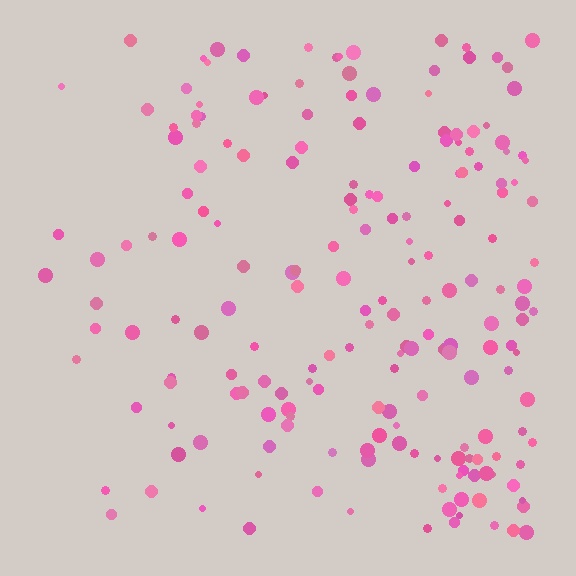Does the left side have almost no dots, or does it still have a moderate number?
Still a moderate number, just noticeably fewer than the right.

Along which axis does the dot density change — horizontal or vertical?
Horizontal.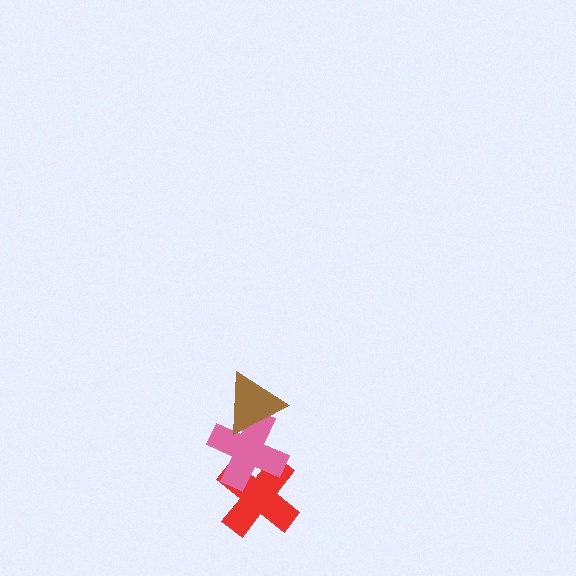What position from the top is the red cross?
The red cross is 3rd from the top.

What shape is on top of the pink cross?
The brown triangle is on top of the pink cross.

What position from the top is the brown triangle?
The brown triangle is 1st from the top.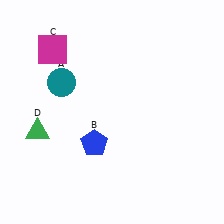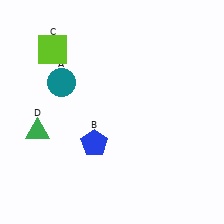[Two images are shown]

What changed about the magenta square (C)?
In Image 1, C is magenta. In Image 2, it changed to lime.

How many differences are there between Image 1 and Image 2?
There is 1 difference between the two images.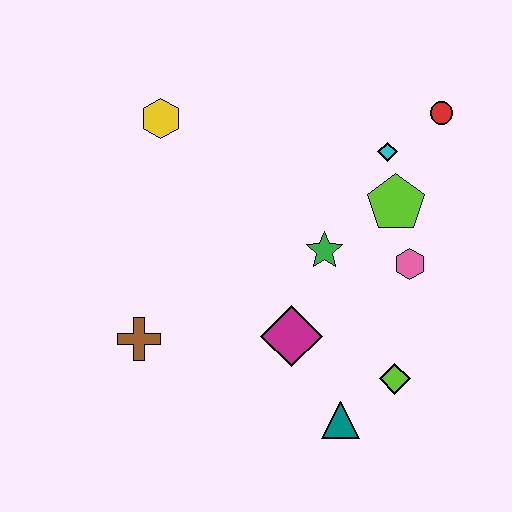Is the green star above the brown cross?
Yes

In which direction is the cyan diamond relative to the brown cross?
The cyan diamond is to the right of the brown cross.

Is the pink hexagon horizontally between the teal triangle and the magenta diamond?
No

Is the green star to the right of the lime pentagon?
No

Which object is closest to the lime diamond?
The teal triangle is closest to the lime diamond.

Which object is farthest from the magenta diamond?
The red circle is farthest from the magenta diamond.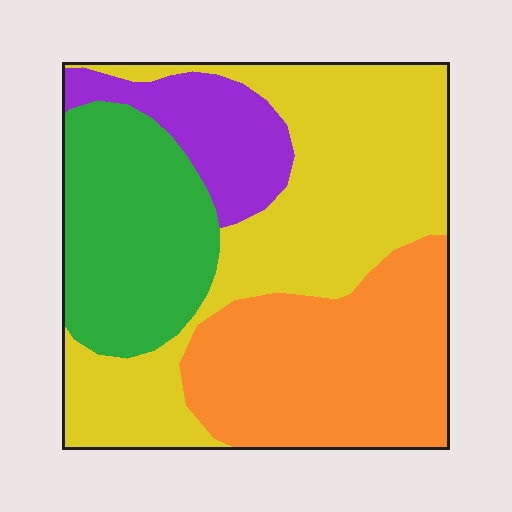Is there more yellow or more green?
Yellow.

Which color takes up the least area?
Purple, at roughly 10%.